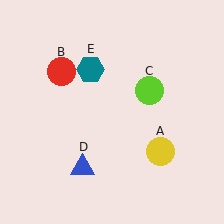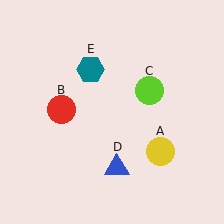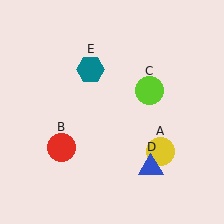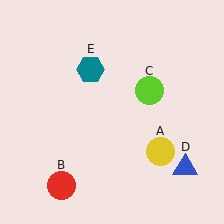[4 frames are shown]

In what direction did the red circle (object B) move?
The red circle (object B) moved down.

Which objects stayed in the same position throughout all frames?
Yellow circle (object A) and lime circle (object C) and teal hexagon (object E) remained stationary.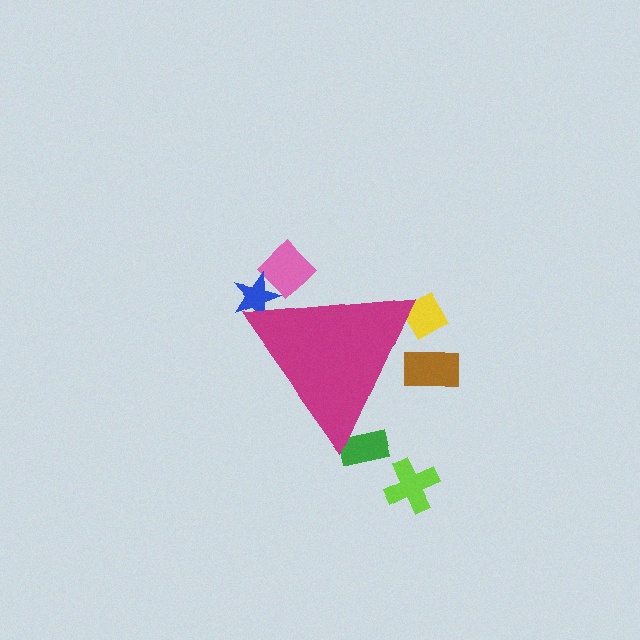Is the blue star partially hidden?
Yes, the blue star is partially hidden behind the magenta triangle.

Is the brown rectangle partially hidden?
Yes, the brown rectangle is partially hidden behind the magenta triangle.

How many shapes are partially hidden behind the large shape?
5 shapes are partially hidden.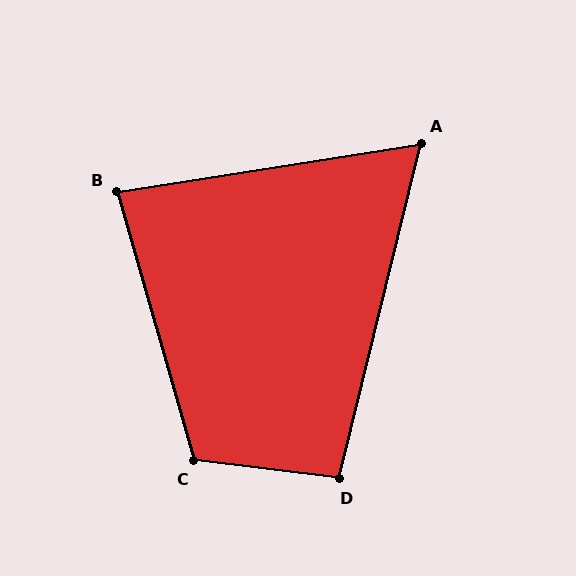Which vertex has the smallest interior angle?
A, at approximately 67 degrees.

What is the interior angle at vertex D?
Approximately 97 degrees (obtuse).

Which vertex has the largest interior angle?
C, at approximately 113 degrees.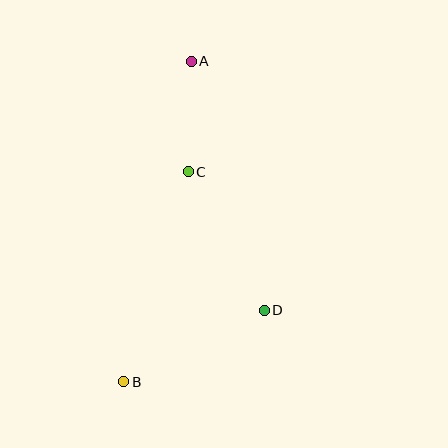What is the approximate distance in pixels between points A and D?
The distance between A and D is approximately 259 pixels.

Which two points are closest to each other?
Points A and C are closest to each other.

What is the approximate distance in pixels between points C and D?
The distance between C and D is approximately 158 pixels.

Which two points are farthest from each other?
Points A and B are farthest from each other.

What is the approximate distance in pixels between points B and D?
The distance between B and D is approximately 158 pixels.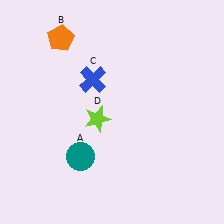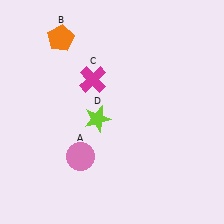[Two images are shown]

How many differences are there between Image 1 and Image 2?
There are 2 differences between the two images.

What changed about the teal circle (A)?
In Image 1, A is teal. In Image 2, it changed to pink.